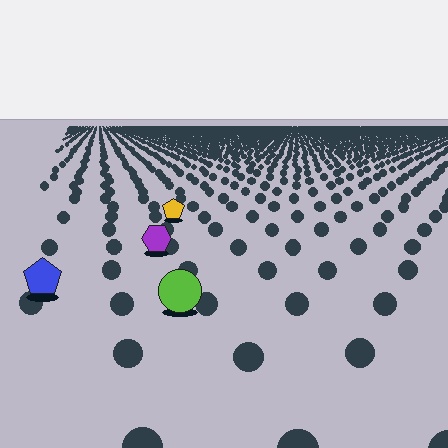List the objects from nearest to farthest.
From nearest to farthest: the lime circle, the blue pentagon, the purple hexagon, the yellow pentagon.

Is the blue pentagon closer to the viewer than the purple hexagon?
Yes. The blue pentagon is closer — you can tell from the texture gradient: the ground texture is coarser near it.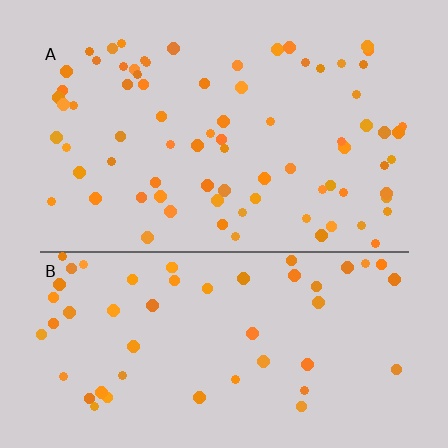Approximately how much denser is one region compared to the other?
Approximately 1.4× — region A over region B.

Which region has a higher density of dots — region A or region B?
A (the top).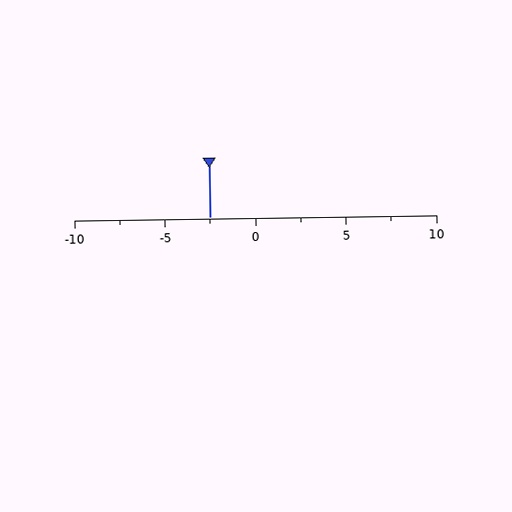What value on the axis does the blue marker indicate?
The marker indicates approximately -2.5.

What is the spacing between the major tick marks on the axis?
The major ticks are spaced 5 apart.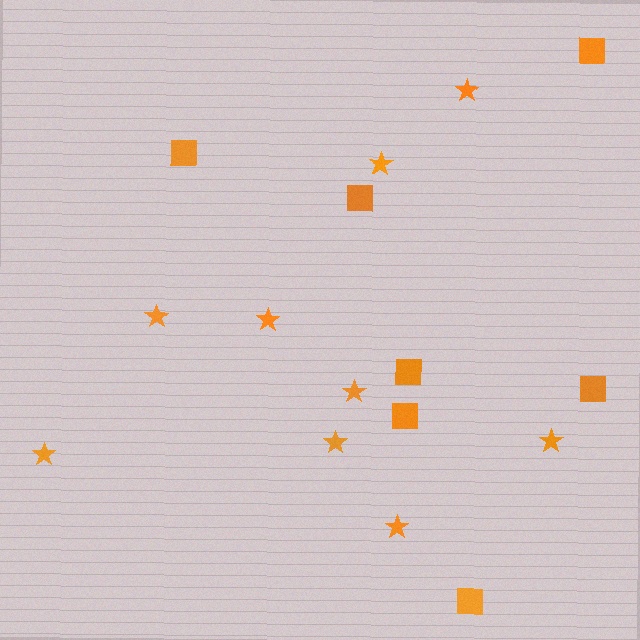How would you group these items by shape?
There are 2 groups: one group of squares (7) and one group of stars (9).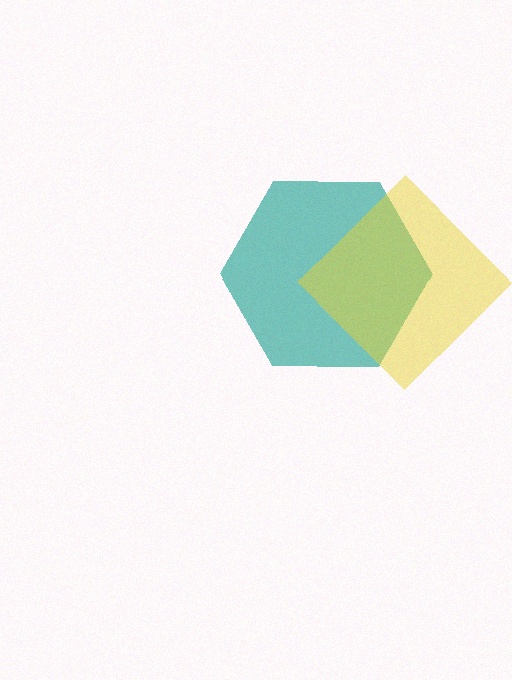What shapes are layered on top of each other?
The layered shapes are: a teal hexagon, a yellow diamond.